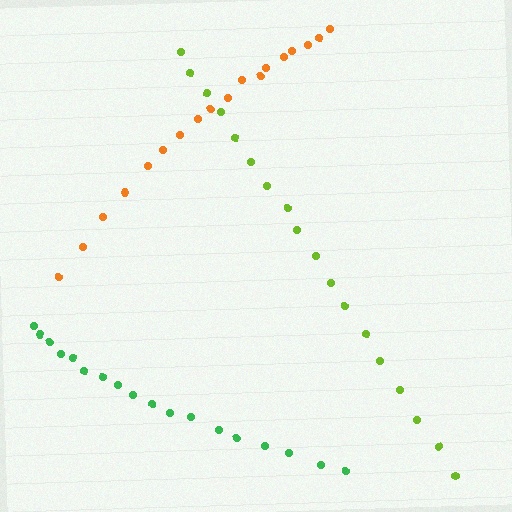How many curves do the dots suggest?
There are 3 distinct paths.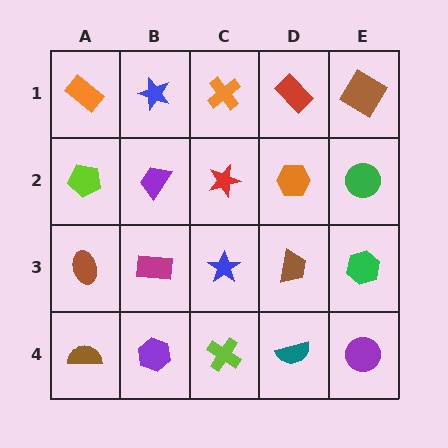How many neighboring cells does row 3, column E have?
3.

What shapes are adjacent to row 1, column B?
A purple trapezoid (row 2, column B), an orange rectangle (row 1, column A), an orange cross (row 1, column C).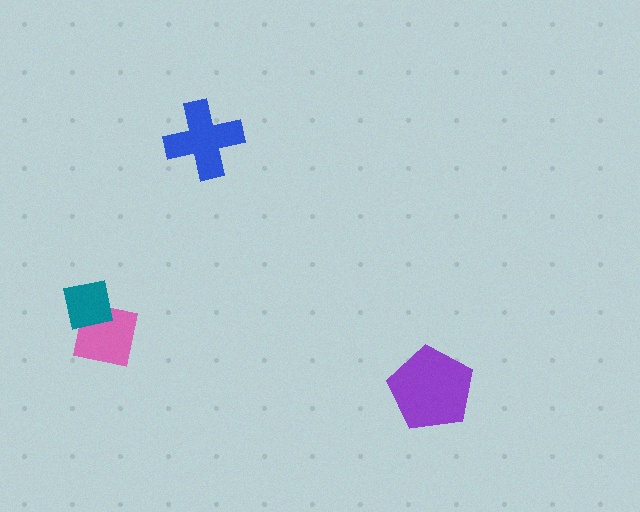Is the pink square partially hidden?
Yes, it is partially covered by another shape.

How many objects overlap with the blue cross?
0 objects overlap with the blue cross.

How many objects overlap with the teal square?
1 object overlaps with the teal square.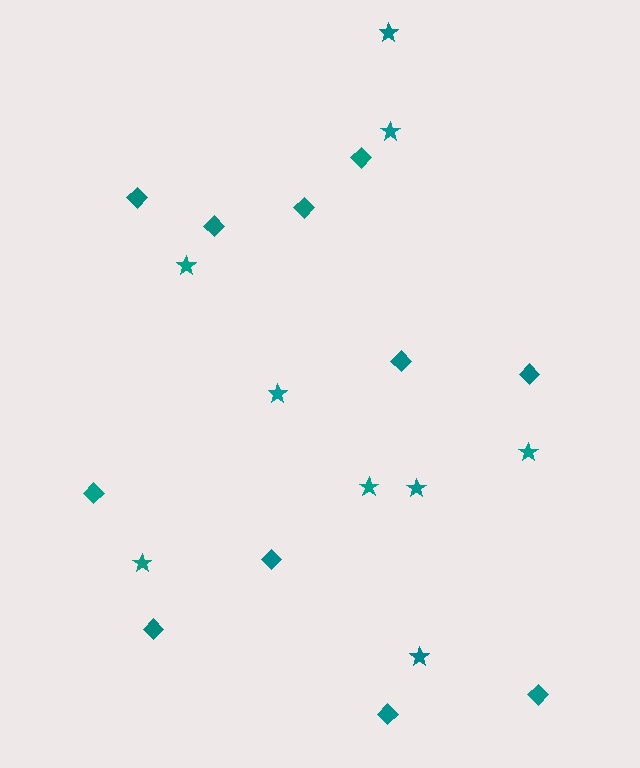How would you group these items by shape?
There are 2 groups: one group of diamonds (11) and one group of stars (9).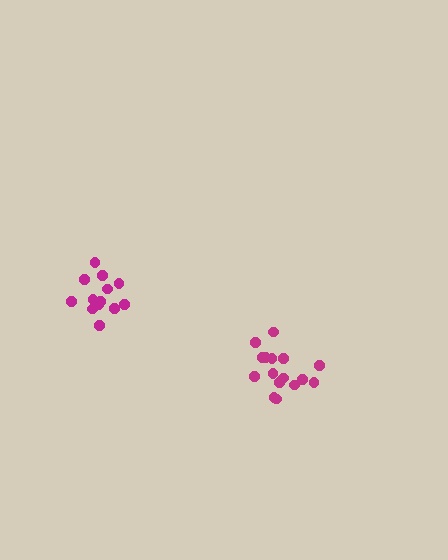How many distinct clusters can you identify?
There are 2 distinct clusters.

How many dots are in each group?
Group 1: 13 dots, Group 2: 17 dots (30 total).